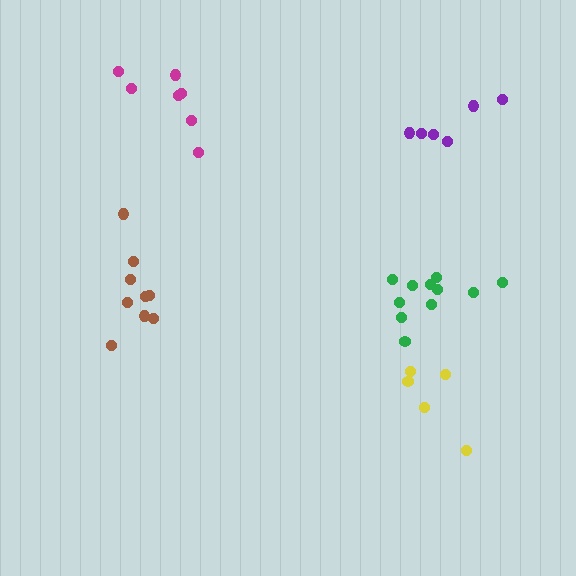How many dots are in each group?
Group 1: 5 dots, Group 2: 6 dots, Group 3: 9 dots, Group 4: 11 dots, Group 5: 7 dots (38 total).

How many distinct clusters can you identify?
There are 5 distinct clusters.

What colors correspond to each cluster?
The clusters are colored: yellow, purple, brown, green, magenta.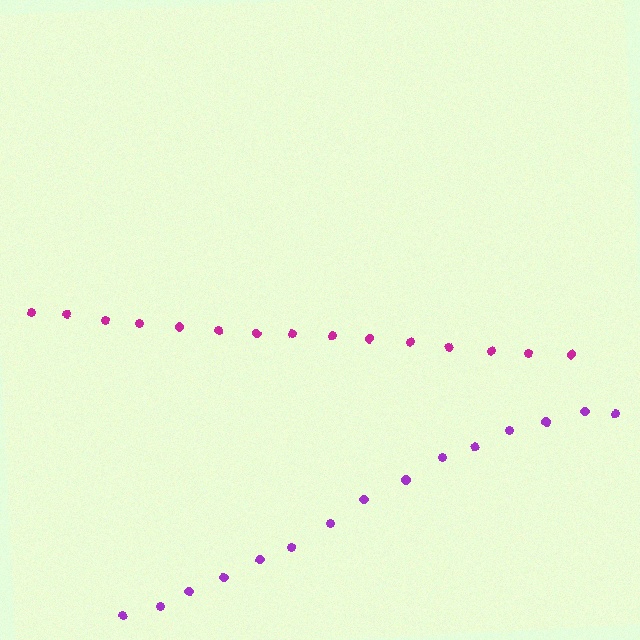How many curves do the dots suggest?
There are 2 distinct paths.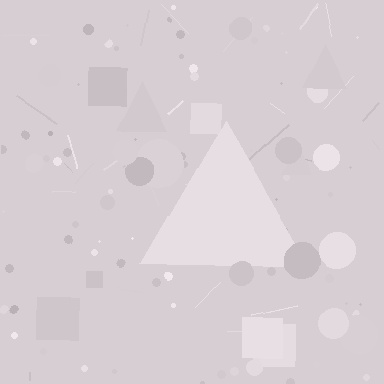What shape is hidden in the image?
A triangle is hidden in the image.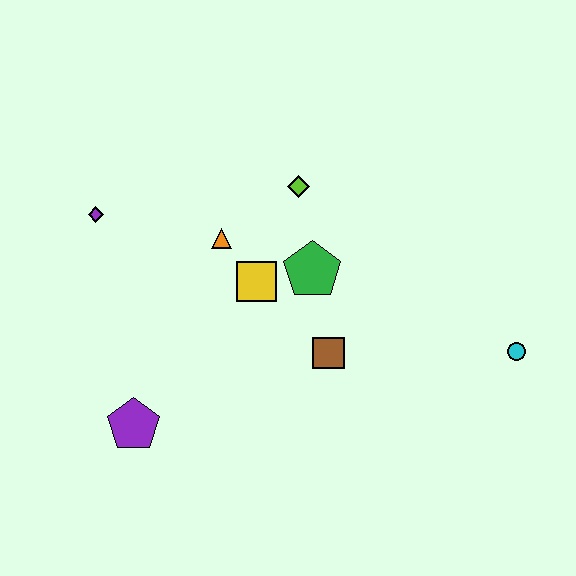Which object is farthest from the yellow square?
The cyan circle is farthest from the yellow square.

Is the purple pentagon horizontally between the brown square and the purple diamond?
Yes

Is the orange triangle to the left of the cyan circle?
Yes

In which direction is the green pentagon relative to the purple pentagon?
The green pentagon is to the right of the purple pentagon.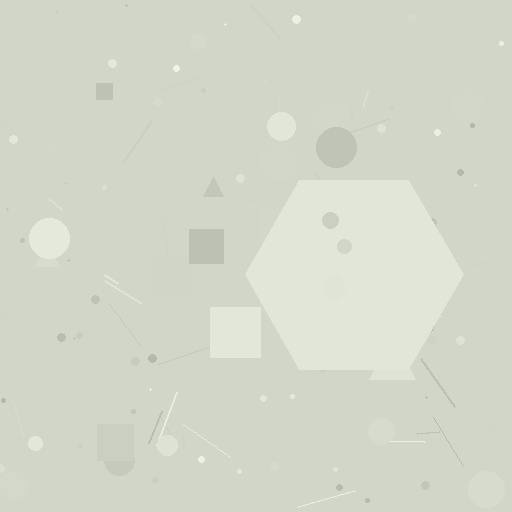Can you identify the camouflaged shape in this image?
The camouflaged shape is a hexagon.